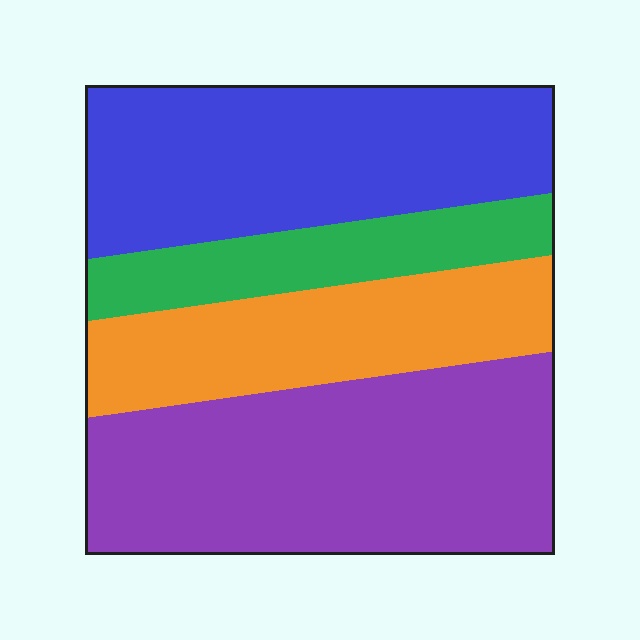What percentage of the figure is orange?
Orange takes up between a sixth and a third of the figure.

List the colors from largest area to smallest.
From largest to smallest: purple, blue, orange, green.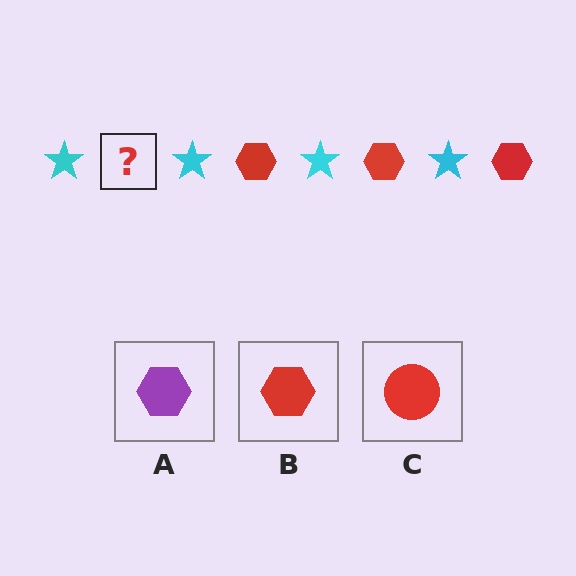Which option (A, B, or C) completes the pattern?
B.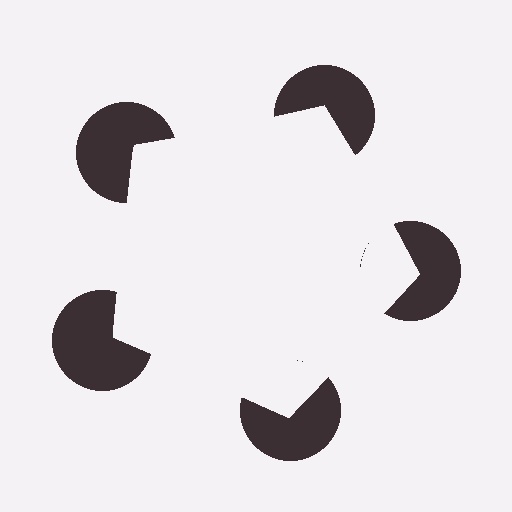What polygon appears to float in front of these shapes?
An illusory pentagon — its edges are inferred from the aligned wedge cuts in the pac-man discs, not physically drawn.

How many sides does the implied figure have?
5 sides.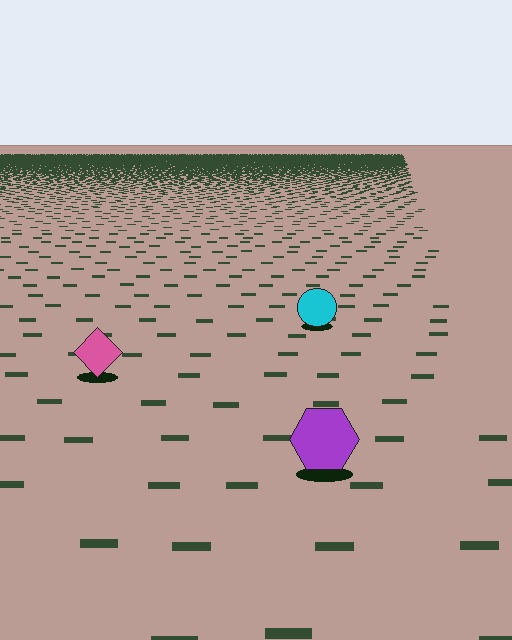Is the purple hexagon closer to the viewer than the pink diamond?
Yes. The purple hexagon is closer — you can tell from the texture gradient: the ground texture is coarser near it.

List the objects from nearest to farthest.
From nearest to farthest: the purple hexagon, the pink diamond, the cyan circle.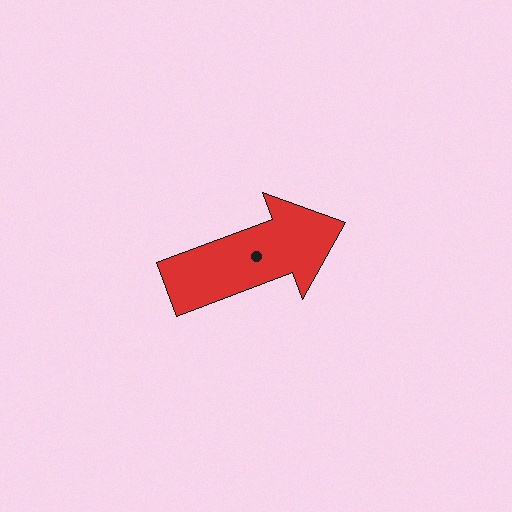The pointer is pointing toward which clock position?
Roughly 2 o'clock.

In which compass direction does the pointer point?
East.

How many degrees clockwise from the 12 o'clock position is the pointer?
Approximately 70 degrees.